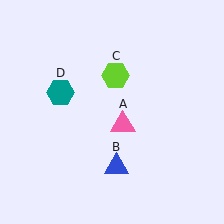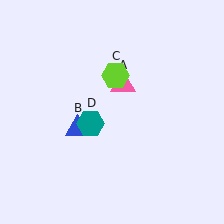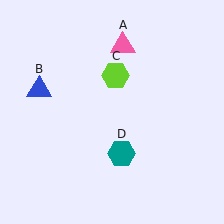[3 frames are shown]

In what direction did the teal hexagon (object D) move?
The teal hexagon (object D) moved down and to the right.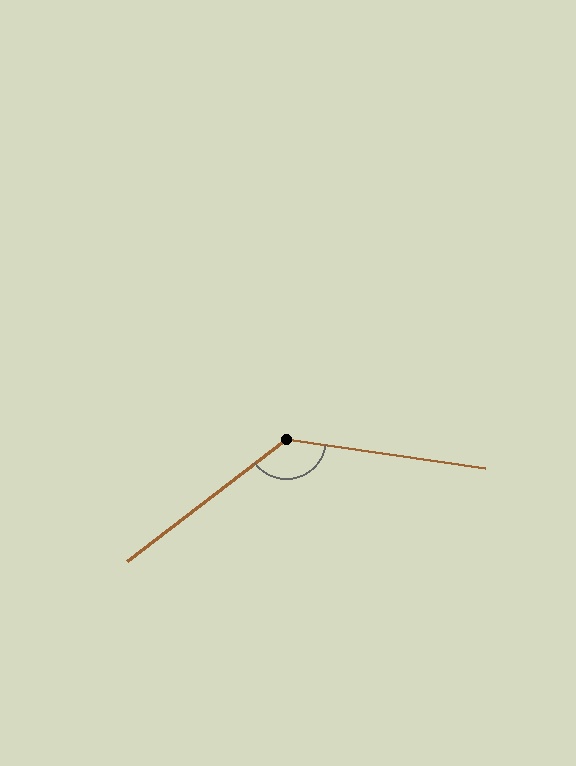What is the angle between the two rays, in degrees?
Approximately 134 degrees.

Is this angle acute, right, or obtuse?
It is obtuse.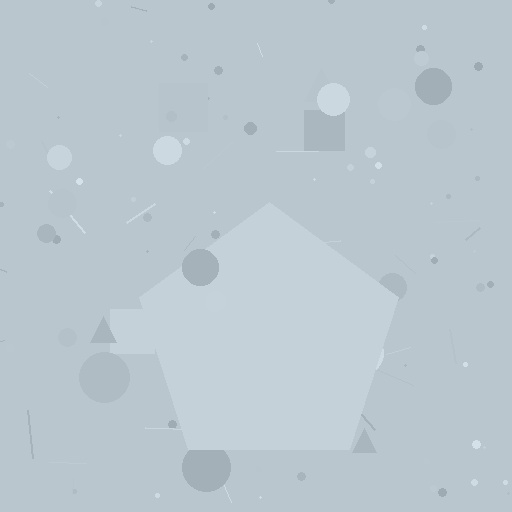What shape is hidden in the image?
A pentagon is hidden in the image.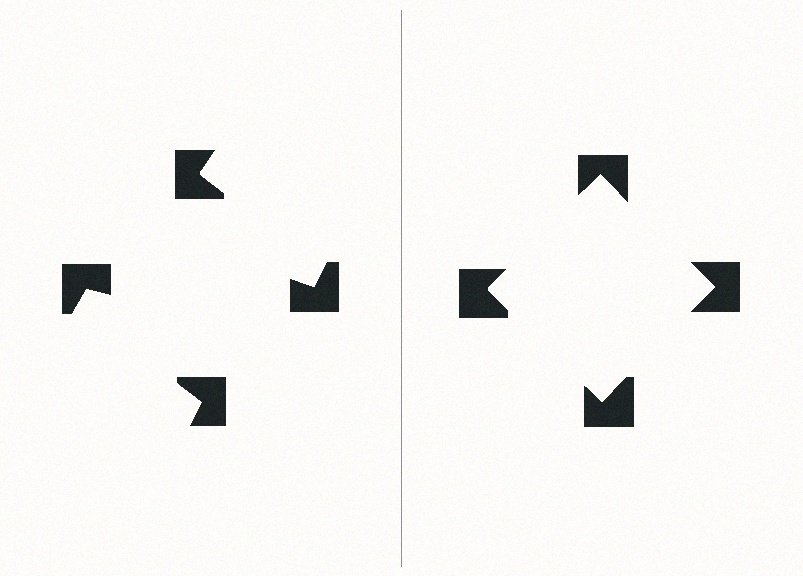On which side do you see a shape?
An illusory square appears on the right side. On the left side the wedge cuts are rotated, so no coherent shape forms.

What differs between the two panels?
The notched squares are positioned identically on both sides; only the wedge orientations differ. On the right they align to a square; on the left they are misaligned.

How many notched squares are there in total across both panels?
8 — 4 on each side.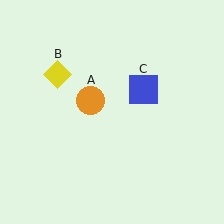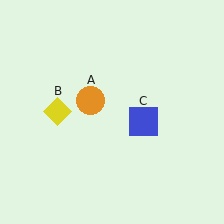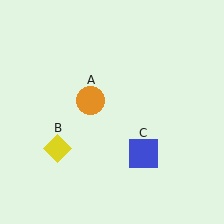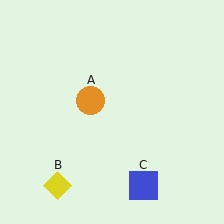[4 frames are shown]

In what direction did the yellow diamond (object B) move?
The yellow diamond (object B) moved down.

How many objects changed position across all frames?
2 objects changed position: yellow diamond (object B), blue square (object C).